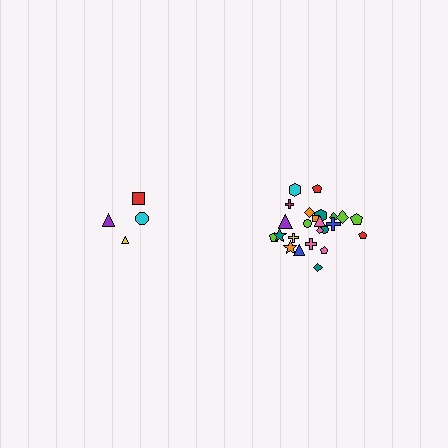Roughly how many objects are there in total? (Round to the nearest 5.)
Roughly 30 objects in total.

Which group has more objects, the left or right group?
The right group.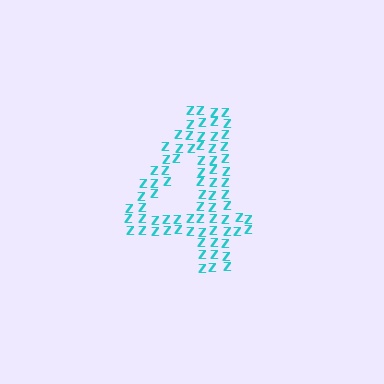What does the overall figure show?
The overall figure shows the digit 4.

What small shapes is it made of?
It is made of small letter Z's.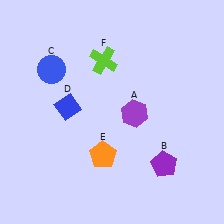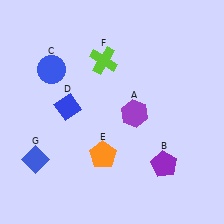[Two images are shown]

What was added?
A blue diamond (G) was added in Image 2.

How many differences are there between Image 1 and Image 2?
There is 1 difference between the two images.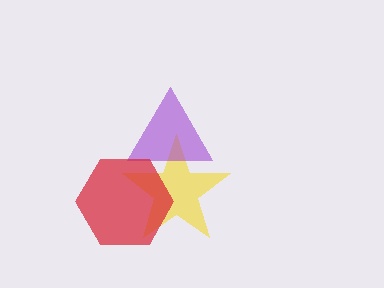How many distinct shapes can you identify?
There are 3 distinct shapes: a yellow star, a purple triangle, a red hexagon.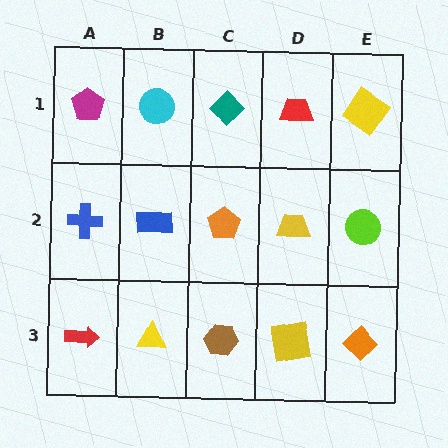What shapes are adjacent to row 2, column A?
A magenta pentagon (row 1, column A), a red arrow (row 3, column A), a blue rectangle (row 2, column B).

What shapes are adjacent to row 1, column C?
An orange pentagon (row 2, column C), a cyan circle (row 1, column B), a red trapezoid (row 1, column D).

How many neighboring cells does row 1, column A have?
2.